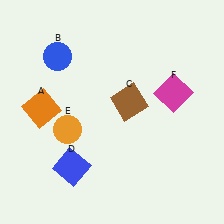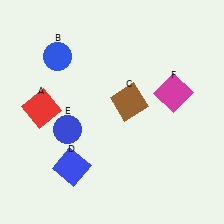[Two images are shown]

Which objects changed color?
A changed from orange to red. E changed from orange to blue.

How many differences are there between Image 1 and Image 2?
There are 2 differences between the two images.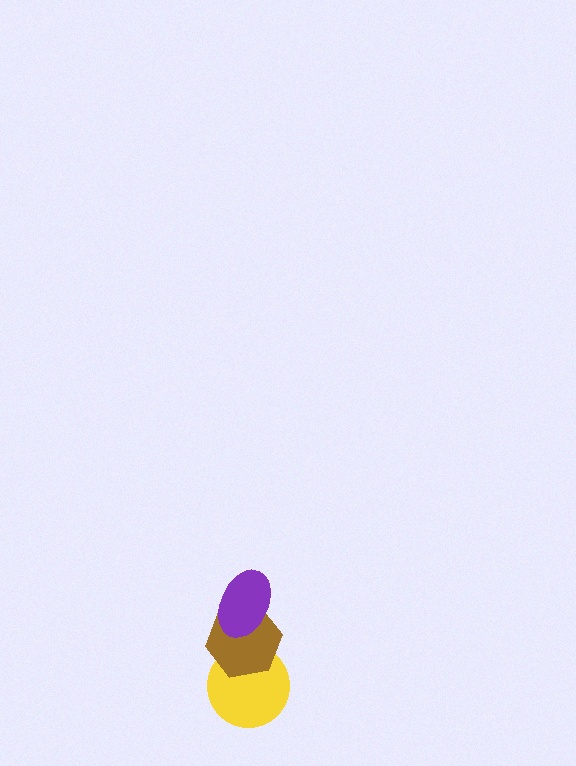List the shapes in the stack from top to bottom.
From top to bottom: the purple ellipse, the brown hexagon, the yellow circle.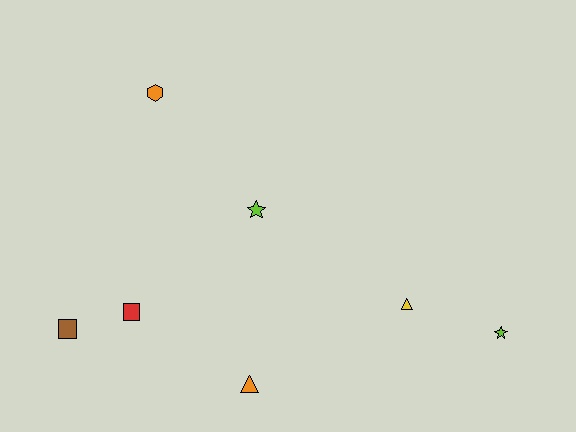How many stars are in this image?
There are 2 stars.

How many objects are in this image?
There are 7 objects.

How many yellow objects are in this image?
There is 1 yellow object.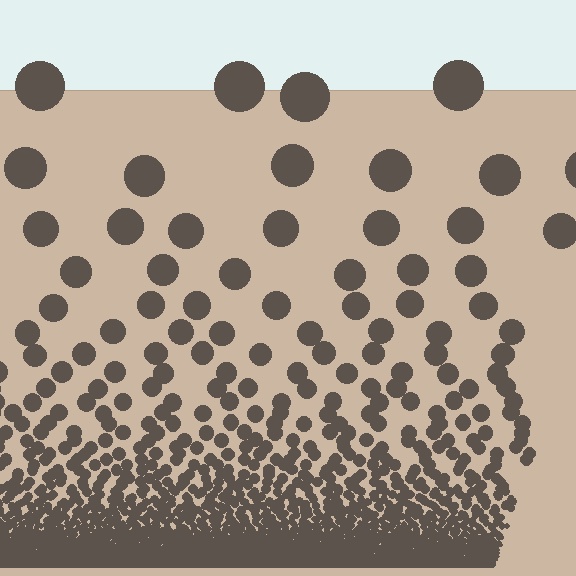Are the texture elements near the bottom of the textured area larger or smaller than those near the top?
Smaller. The gradient is inverted — elements near the bottom are smaller and denser.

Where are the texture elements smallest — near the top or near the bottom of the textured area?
Near the bottom.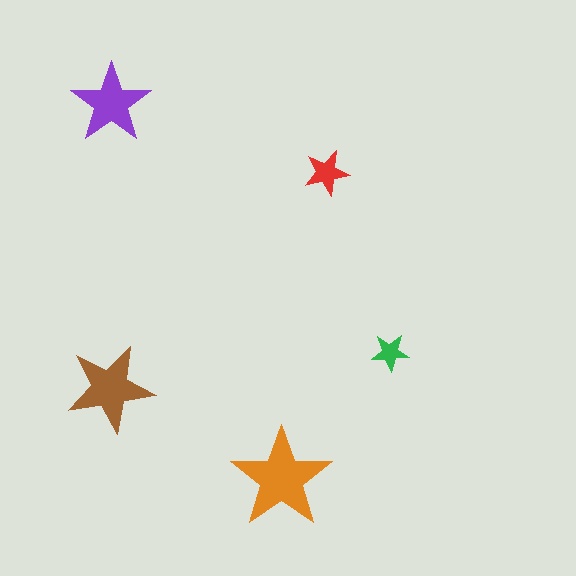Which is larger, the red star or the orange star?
The orange one.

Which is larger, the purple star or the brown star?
The brown one.